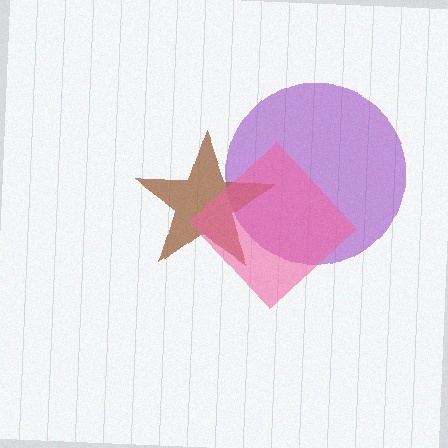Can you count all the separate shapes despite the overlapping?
Yes, there are 3 separate shapes.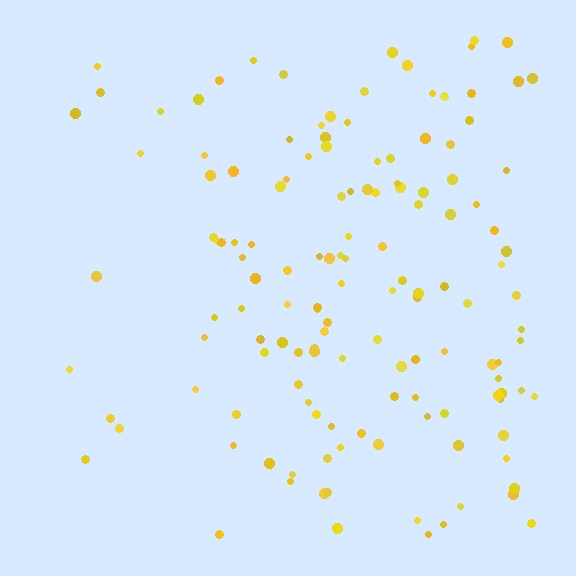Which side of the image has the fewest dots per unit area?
The left.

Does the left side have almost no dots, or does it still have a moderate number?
Still a moderate number, just noticeably fewer than the right.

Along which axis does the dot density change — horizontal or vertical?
Horizontal.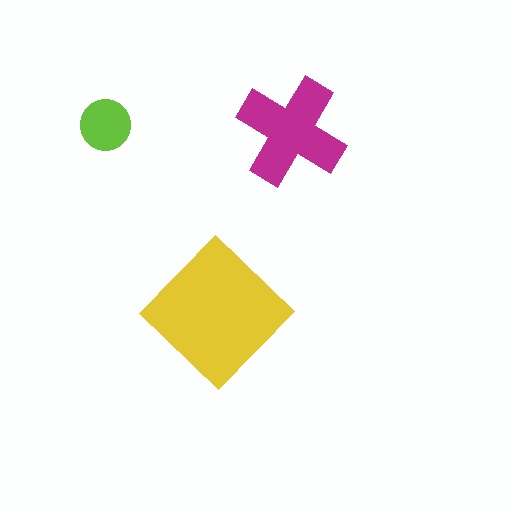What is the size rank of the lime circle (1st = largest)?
3rd.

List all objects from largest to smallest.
The yellow diamond, the magenta cross, the lime circle.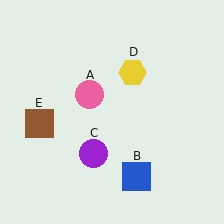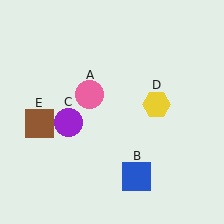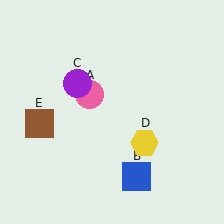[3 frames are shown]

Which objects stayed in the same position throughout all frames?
Pink circle (object A) and blue square (object B) and brown square (object E) remained stationary.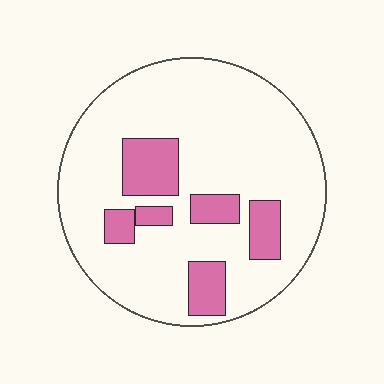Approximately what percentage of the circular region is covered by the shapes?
Approximately 20%.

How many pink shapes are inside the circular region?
6.